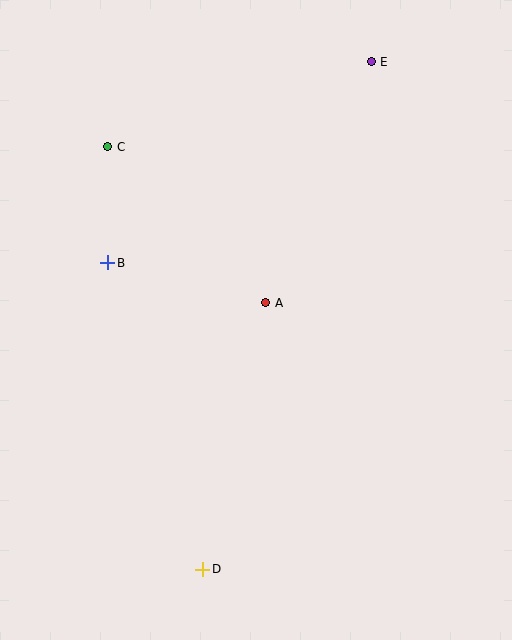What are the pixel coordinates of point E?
Point E is at (371, 62).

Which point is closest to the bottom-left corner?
Point D is closest to the bottom-left corner.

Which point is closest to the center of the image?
Point A at (266, 303) is closest to the center.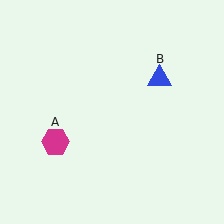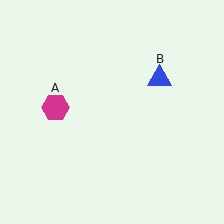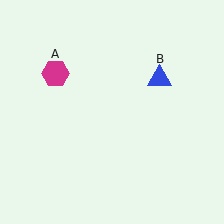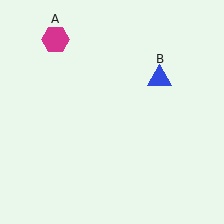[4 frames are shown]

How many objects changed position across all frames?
1 object changed position: magenta hexagon (object A).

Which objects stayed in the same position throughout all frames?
Blue triangle (object B) remained stationary.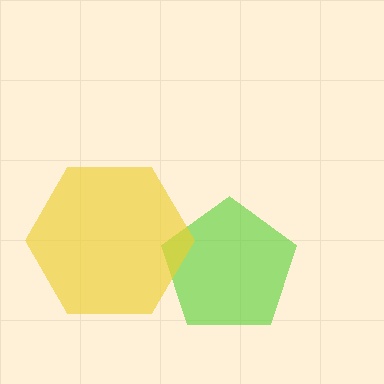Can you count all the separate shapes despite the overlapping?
Yes, there are 2 separate shapes.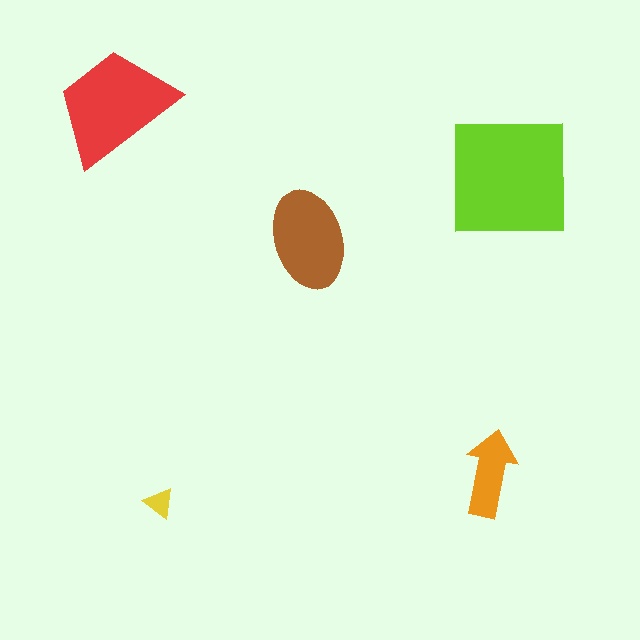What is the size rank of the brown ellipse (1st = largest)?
3rd.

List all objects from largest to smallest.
The lime square, the red trapezoid, the brown ellipse, the orange arrow, the yellow triangle.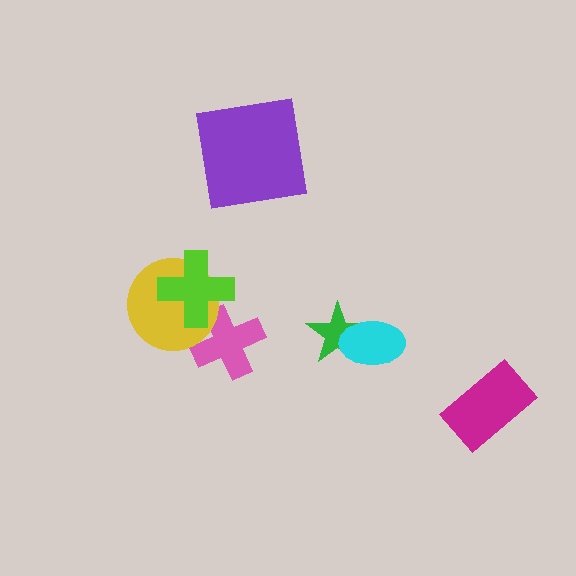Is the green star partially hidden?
Yes, it is partially covered by another shape.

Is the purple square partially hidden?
No, no other shape covers it.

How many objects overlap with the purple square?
0 objects overlap with the purple square.